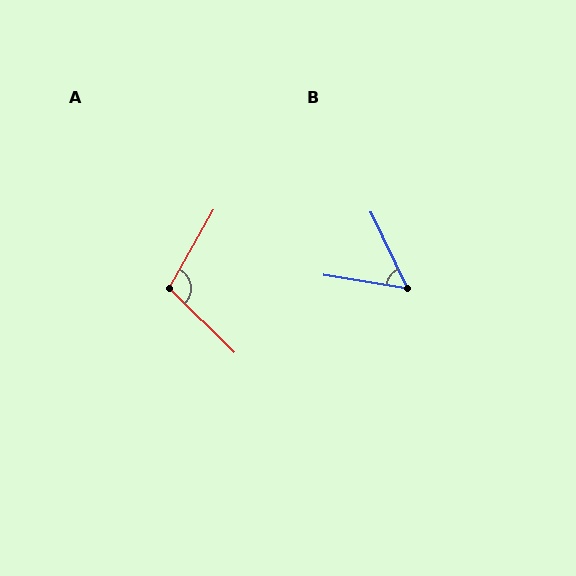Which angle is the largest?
A, at approximately 105 degrees.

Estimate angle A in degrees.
Approximately 105 degrees.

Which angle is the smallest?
B, at approximately 55 degrees.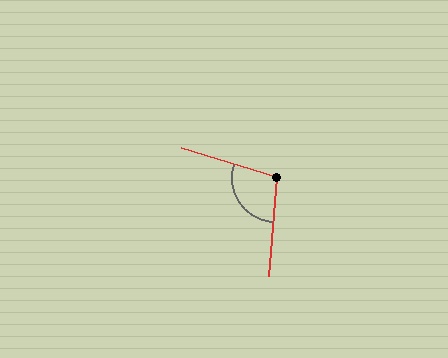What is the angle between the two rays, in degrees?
Approximately 103 degrees.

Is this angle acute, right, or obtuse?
It is obtuse.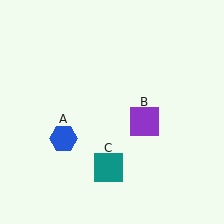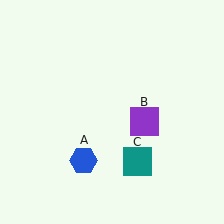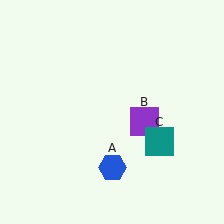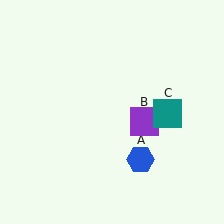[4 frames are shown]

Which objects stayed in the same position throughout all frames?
Purple square (object B) remained stationary.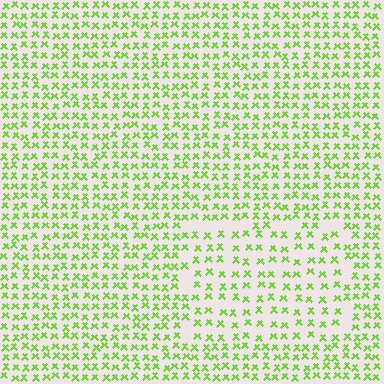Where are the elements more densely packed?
The elements are more densely packed outside the rectangle boundary.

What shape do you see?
I see a rectangle.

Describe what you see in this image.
The image contains small lime elements arranged at two different densities. A rectangle-shaped region is visible where the elements are less densely packed than the surrounding area.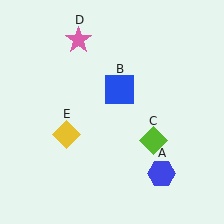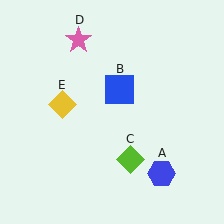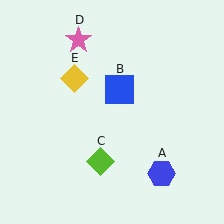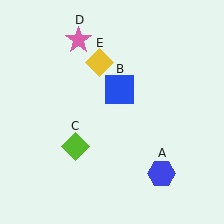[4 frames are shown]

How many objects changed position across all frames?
2 objects changed position: lime diamond (object C), yellow diamond (object E).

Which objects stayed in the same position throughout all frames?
Blue hexagon (object A) and blue square (object B) and pink star (object D) remained stationary.